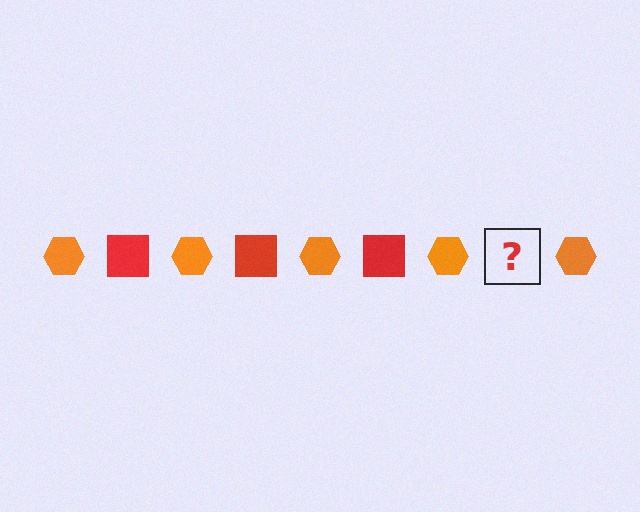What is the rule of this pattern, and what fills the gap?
The rule is that the pattern alternates between orange hexagon and red square. The gap should be filled with a red square.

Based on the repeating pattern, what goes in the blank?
The blank should be a red square.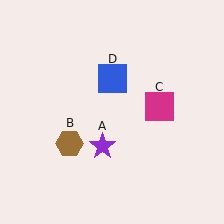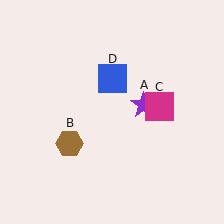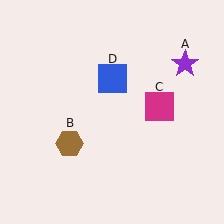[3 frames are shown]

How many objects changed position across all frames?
1 object changed position: purple star (object A).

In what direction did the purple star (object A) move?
The purple star (object A) moved up and to the right.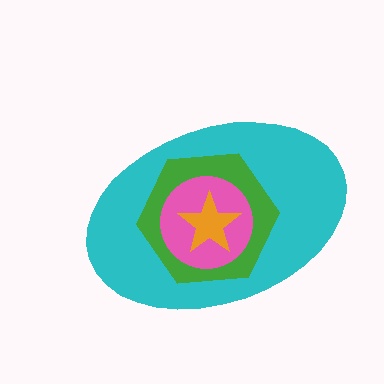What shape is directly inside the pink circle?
The orange star.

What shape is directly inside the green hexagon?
The pink circle.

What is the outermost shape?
The cyan ellipse.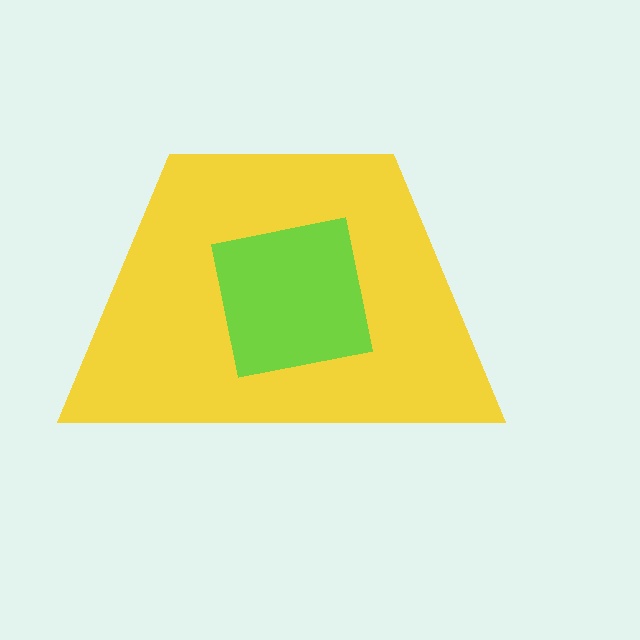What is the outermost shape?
The yellow trapezoid.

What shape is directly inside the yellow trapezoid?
The lime square.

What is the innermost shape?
The lime square.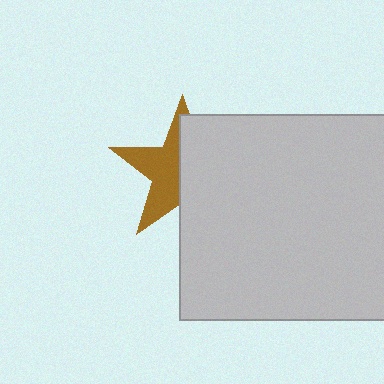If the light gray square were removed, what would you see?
You would see the complete brown star.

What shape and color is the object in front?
The object in front is a light gray square.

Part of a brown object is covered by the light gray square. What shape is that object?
It is a star.